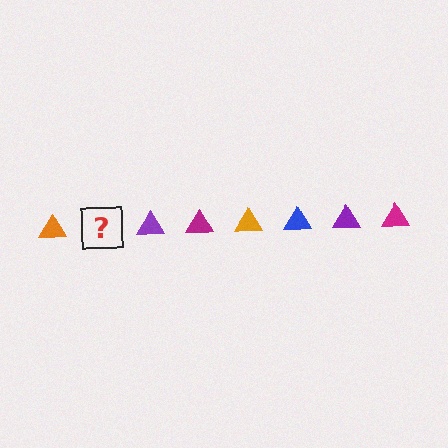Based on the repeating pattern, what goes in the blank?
The blank should be a blue triangle.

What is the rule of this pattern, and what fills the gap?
The rule is that the pattern cycles through orange, blue, purple, magenta triangles. The gap should be filled with a blue triangle.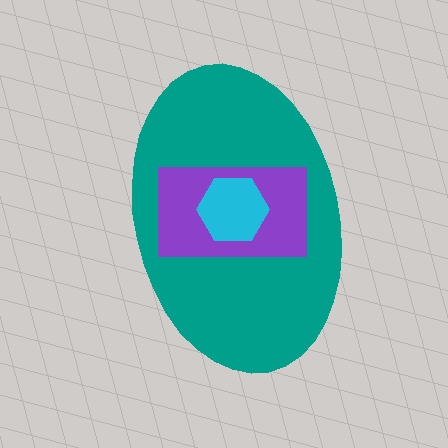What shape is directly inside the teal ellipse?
The purple rectangle.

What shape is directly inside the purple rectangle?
The cyan hexagon.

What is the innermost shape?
The cyan hexagon.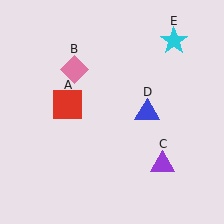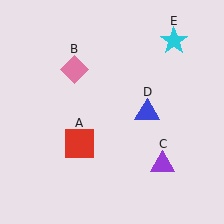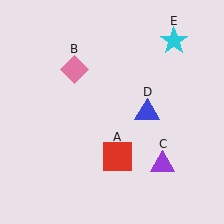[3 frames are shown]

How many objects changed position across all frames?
1 object changed position: red square (object A).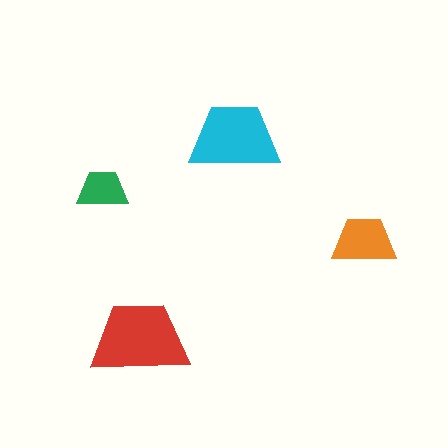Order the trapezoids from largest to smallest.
the red one, the cyan one, the orange one, the green one.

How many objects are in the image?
There are 4 objects in the image.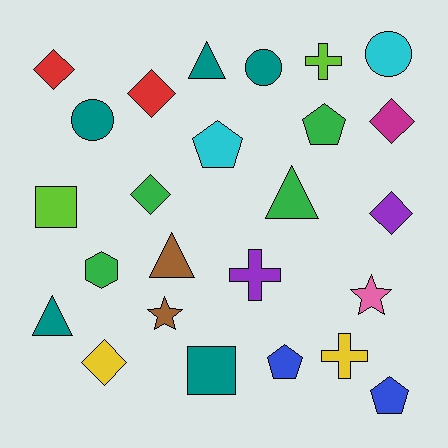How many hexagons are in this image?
There is 1 hexagon.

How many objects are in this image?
There are 25 objects.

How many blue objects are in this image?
There are 2 blue objects.